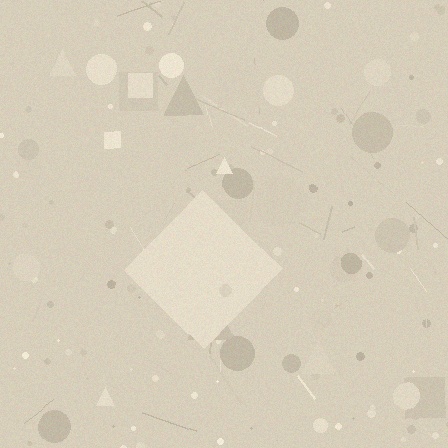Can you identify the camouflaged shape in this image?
The camouflaged shape is a diamond.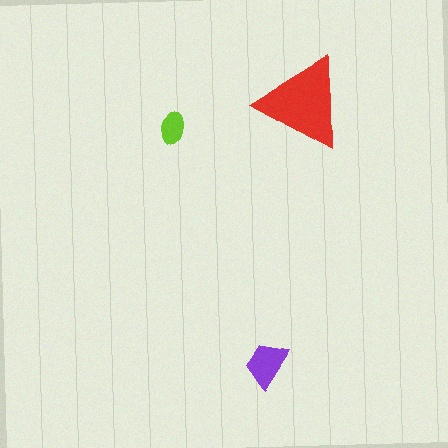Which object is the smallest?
The lime ellipse.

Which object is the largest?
The red triangle.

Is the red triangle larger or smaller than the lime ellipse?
Larger.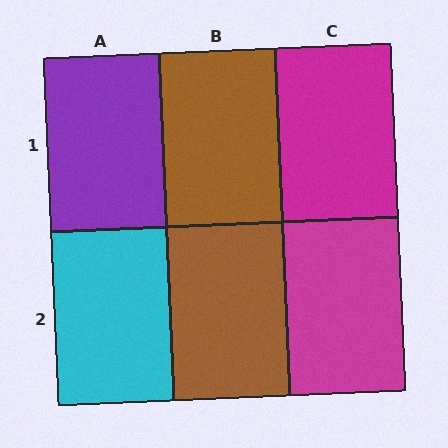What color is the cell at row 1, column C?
Magenta.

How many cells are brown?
2 cells are brown.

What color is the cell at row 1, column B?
Brown.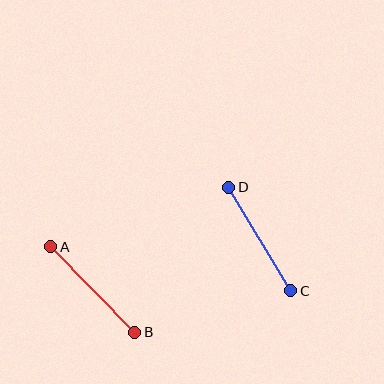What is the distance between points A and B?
The distance is approximately 120 pixels.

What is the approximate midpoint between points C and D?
The midpoint is at approximately (260, 239) pixels.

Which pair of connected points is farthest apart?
Points C and D are farthest apart.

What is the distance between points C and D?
The distance is approximately 121 pixels.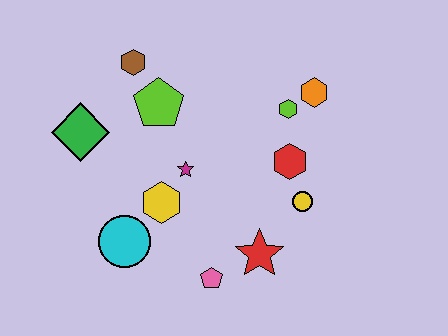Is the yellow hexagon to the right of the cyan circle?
Yes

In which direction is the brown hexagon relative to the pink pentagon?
The brown hexagon is above the pink pentagon.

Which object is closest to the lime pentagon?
The brown hexagon is closest to the lime pentagon.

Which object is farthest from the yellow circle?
The green diamond is farthest from the yellow circle.